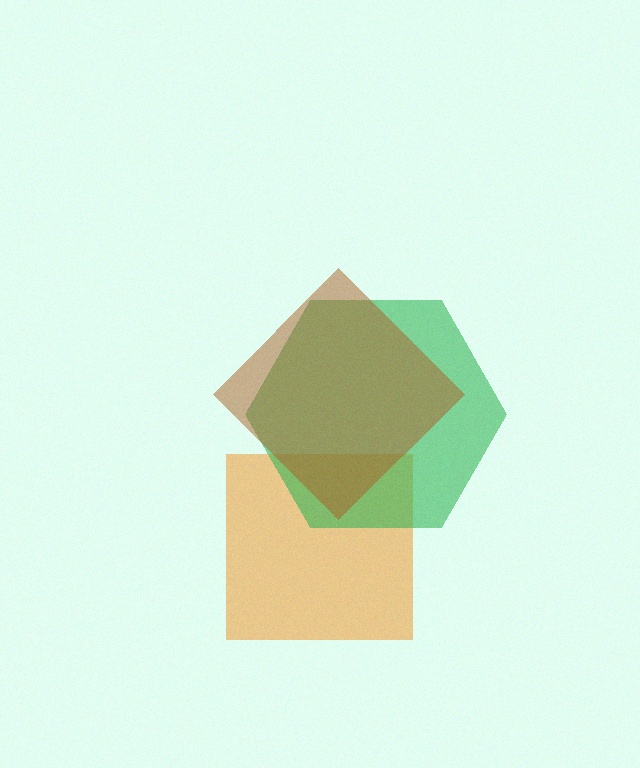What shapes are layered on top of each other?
The layered shapes are: an orange square, a green hexagon, a brown diamond.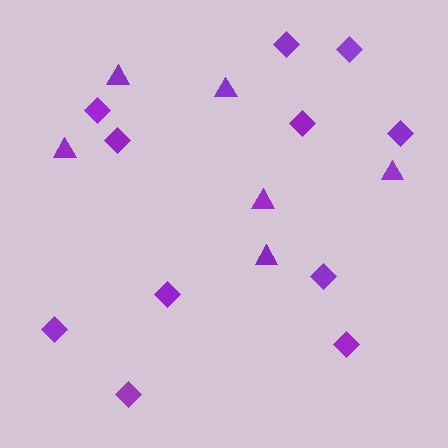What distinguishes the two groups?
There are 2 groups: one group of diamonds (11) and one group of triangles (6).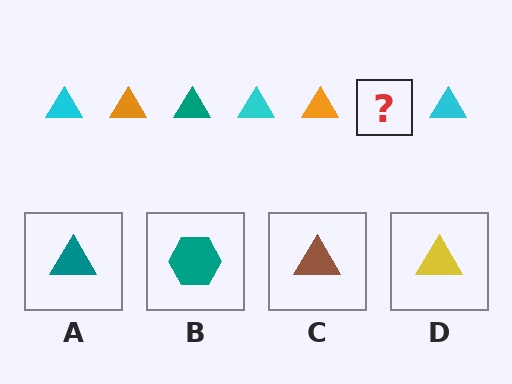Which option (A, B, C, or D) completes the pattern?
A.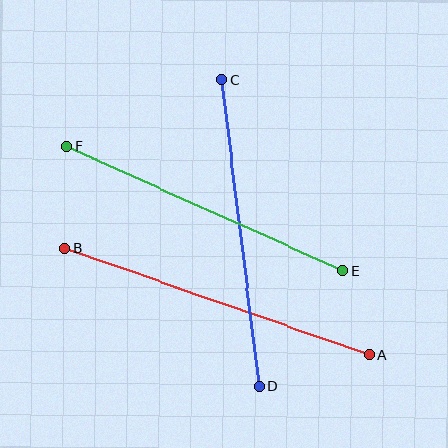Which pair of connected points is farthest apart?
Points A and B are farthest apart.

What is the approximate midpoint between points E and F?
The midpoint is at approximately (204, 208) pixels.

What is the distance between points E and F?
The distance is approximately 303 pixels.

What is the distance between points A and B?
The distance is approximately 323 pixels.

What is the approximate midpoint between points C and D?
The midpoint is at approximately (241, 233) pixels.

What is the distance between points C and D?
The distance is approximately 309 pixels.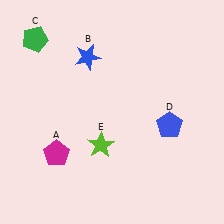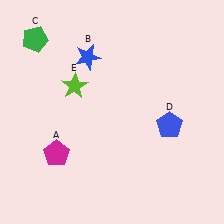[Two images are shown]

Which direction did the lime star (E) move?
The lime star (E) moved up.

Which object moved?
The lime star (E) moved up.